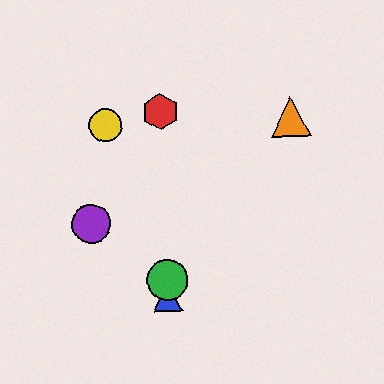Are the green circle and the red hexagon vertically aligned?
Yes, both are at x≈167.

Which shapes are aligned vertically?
The red hexagon, the blue triangle, the green circle are aligned vertically.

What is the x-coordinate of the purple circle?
The purple circle is at x≈91.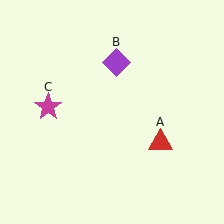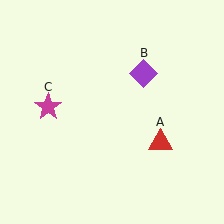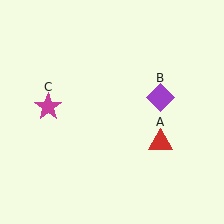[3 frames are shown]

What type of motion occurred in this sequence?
The purple diamond (object B) rotated clockwise around the center of the scene.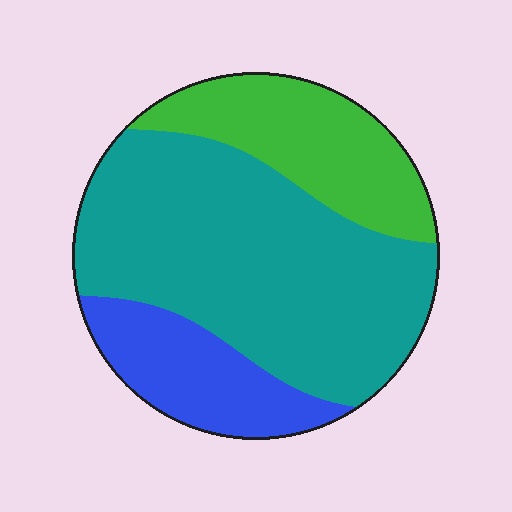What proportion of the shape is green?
Green takes up about one quarter (1/4) of the shape.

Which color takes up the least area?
Blue, at roughly 20%.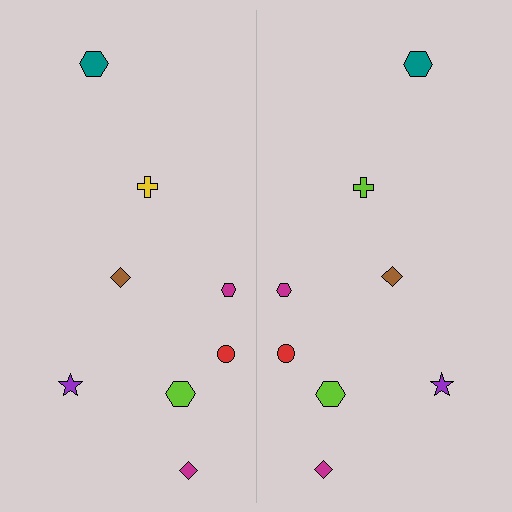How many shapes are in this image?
There are 16 shapes in this image.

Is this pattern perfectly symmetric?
No, the pattern is not perfectly symmetric. The lime cross on the right side breaks the symmetry — its mirror counterpart is yellow.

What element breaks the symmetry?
The lime cross on the right side breaks the symmetry — its mirror counterpart is yellow.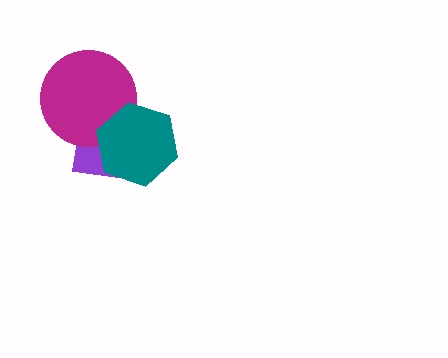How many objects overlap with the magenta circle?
2 objects overlap with the magenta circle.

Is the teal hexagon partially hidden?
No, no other shape covers it.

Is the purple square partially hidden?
Yes, it is partially covered by another shape.